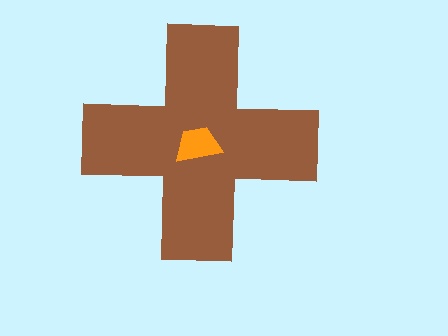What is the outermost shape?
The brown cross.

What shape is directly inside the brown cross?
The orange trapezoid.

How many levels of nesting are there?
2.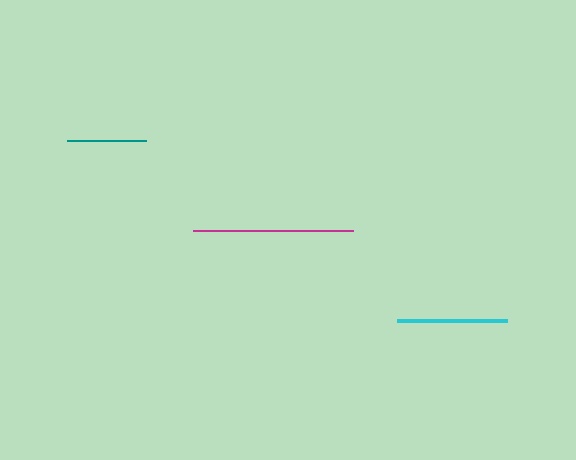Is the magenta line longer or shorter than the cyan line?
The magenta line is longer than the cyan line.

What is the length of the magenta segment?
The magenta segment is approximately 160 pixels long.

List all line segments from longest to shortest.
From longest to shortest: magenta, cyan, teal.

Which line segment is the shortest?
The teal line is the shortest at approximately 79 pixels.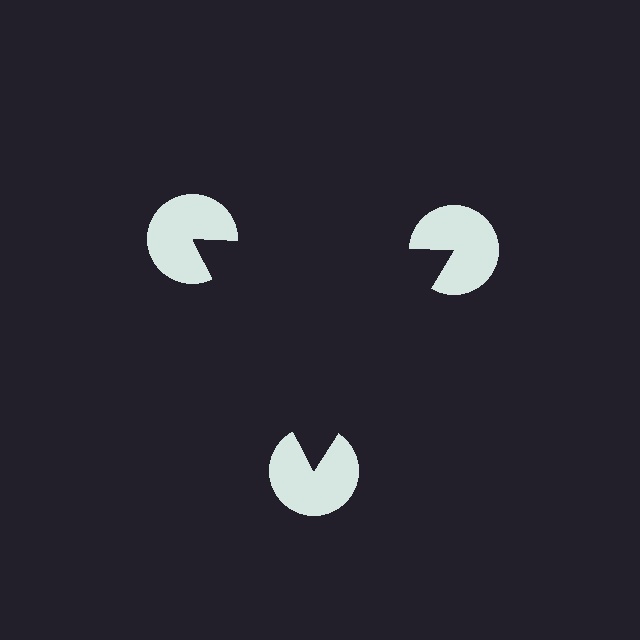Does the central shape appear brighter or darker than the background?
It typically appears slightly darker than the background, even though no actual brightness change is drawn.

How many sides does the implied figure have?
3 sides.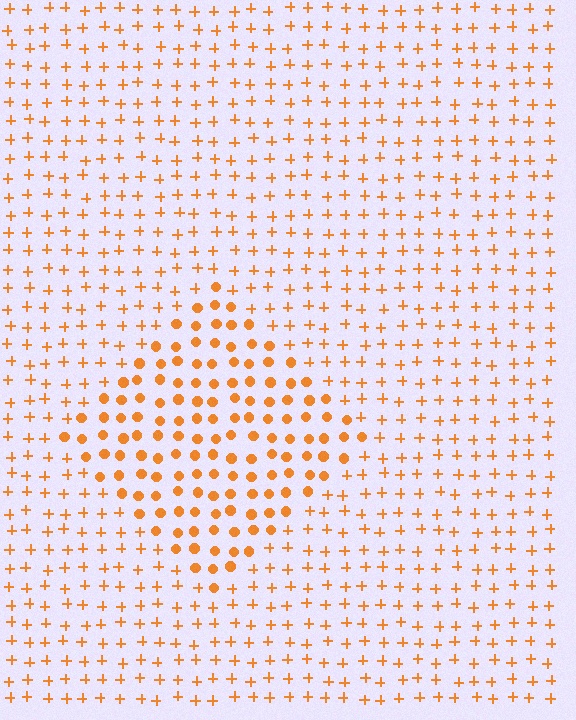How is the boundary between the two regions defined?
The boundary is defined by a change in element shape: circles inside vs. plus signs outside. All elements share the same color and spacing.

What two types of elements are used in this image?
The image uses circles inside the diamond region and plus signs outside it.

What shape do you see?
I see a diamond.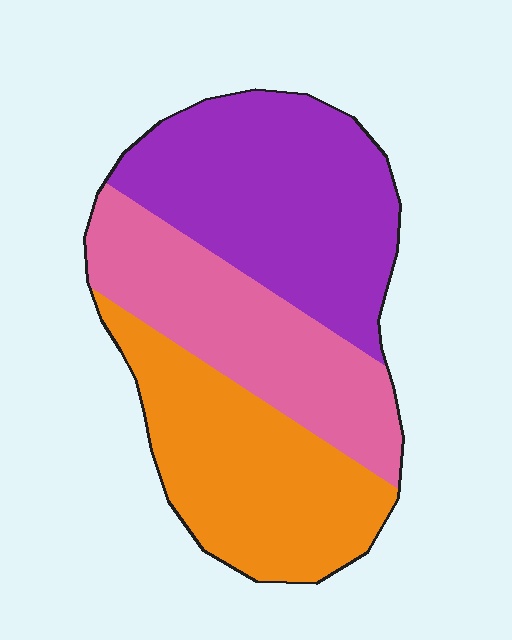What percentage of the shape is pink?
Pink takes up between a quarter and a half of the shape.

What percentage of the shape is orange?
Orange takes up about one third (1/3) of the shape.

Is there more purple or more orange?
Purple.